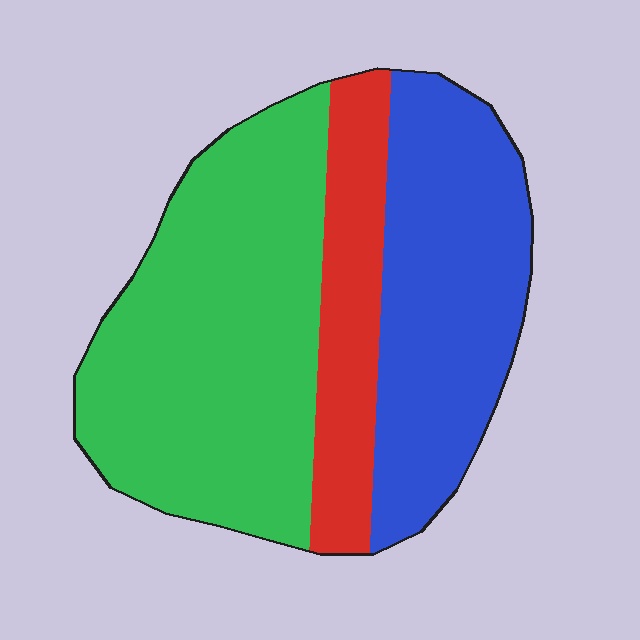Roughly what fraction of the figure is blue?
Blue covers 34% of the figure.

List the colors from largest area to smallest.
From largest to smallest: green, blue, red.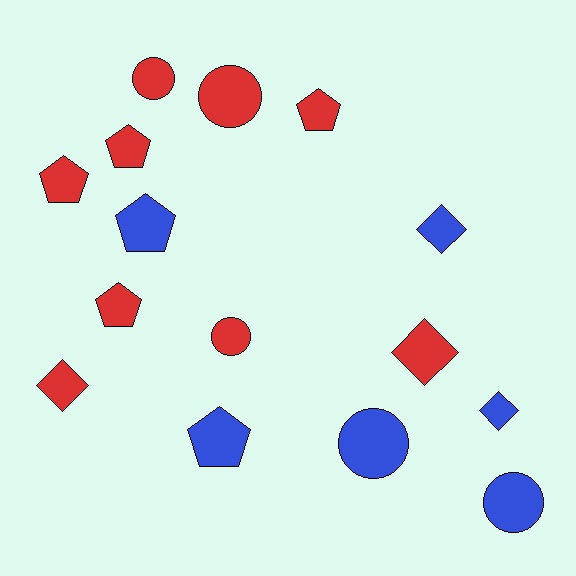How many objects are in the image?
There are 15 objects.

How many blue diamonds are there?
There are 2 blue diamonds.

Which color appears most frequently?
Red, with 9 objects.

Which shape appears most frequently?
Pentagon, with 6 objects.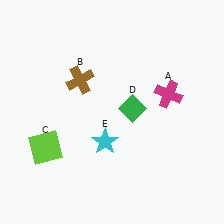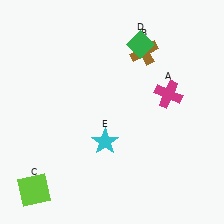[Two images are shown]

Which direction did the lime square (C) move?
The lime square (C) moved down.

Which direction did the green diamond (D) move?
The green diamond (D) moved up.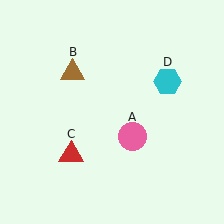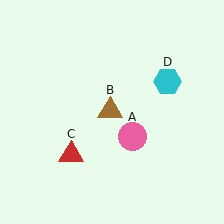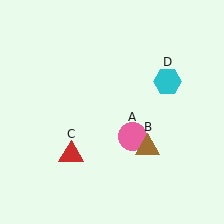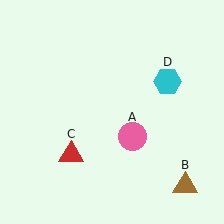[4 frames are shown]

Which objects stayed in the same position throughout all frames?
Pink circle (object A) and red triangle (object C) and cyan hexagon (object D) remained stationary.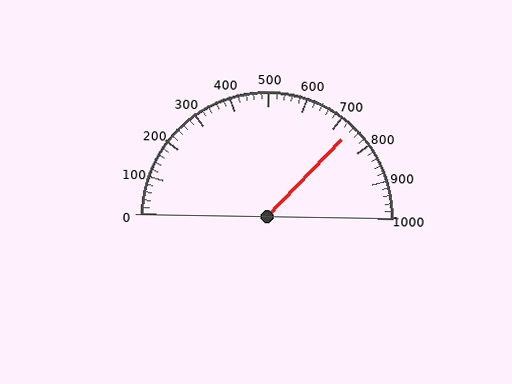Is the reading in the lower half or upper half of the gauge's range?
The reading is in the upper half of the range (0 to 1000).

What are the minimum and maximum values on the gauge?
The gauge ranges from 0 to 1000.